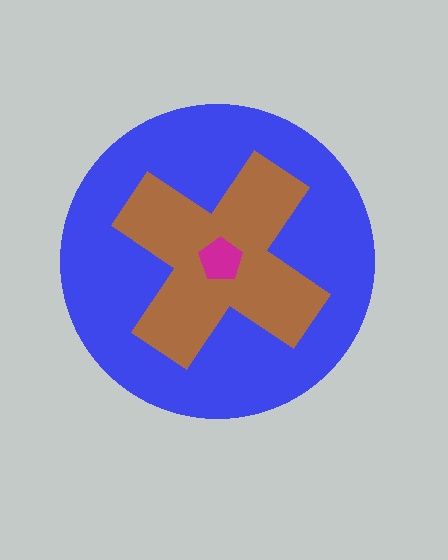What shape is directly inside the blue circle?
The brown cross.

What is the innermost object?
The magenta pentagon.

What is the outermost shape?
The blue circle.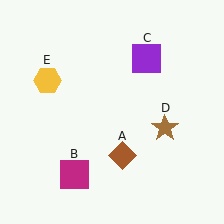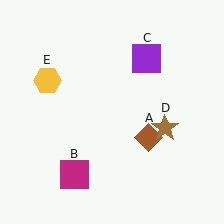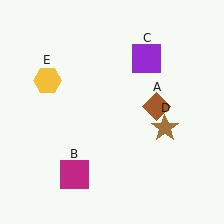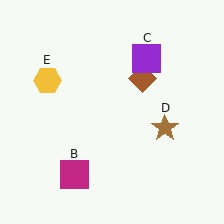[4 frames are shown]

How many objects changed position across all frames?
1 object changed position: brown diamond (object A).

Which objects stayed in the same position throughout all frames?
Magenta square (object B) and purple square (object C) and brown star (object D) and yellow hexagon (object E) remained stationary.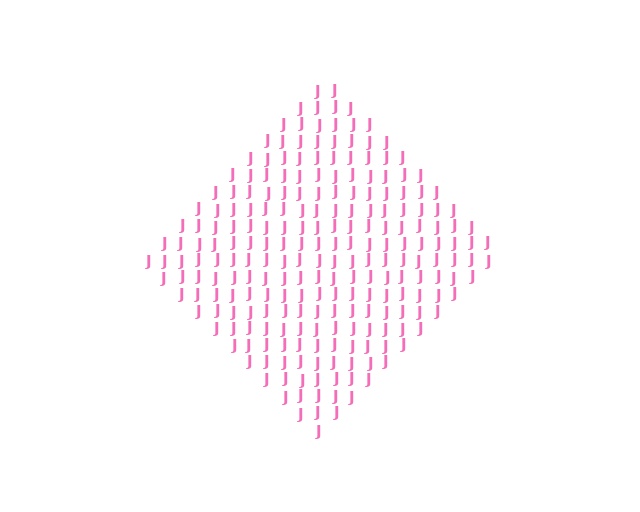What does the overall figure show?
The overall figure shows a diamond.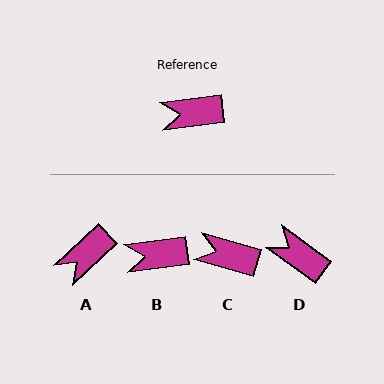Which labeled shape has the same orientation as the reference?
B.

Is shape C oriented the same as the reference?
No, it is off by about 23 degrees.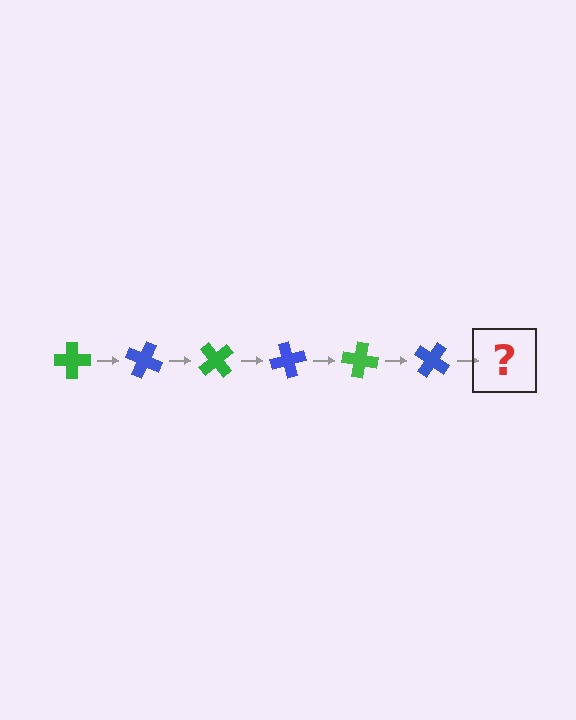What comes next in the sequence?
The next element should be a green cross, rotated 150 degrees from the start.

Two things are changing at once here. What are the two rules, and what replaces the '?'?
The two rules are that it rotates 25 degrees each step and the color cycles through green and blue. The '?' should be a green cross, rotated 150 degrees from the start.